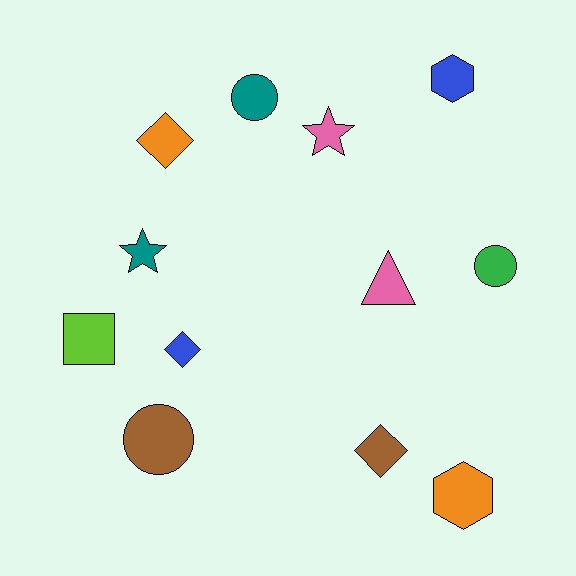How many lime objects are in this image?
There is 1 lime object.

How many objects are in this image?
There are 12 objects.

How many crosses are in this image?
There are no crosses.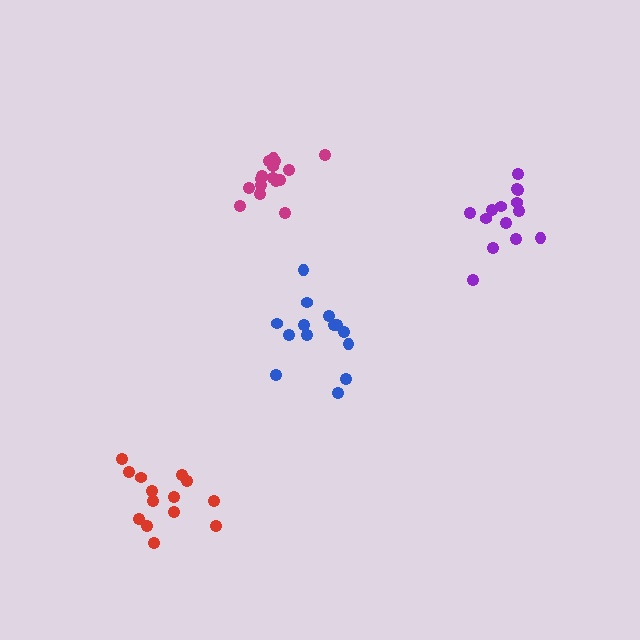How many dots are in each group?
Group 1: 14 dots, Group 2: 14 dots, Group 3: 14 dots, Group 4: 16 dots (58 total).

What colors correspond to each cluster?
The clusters are colored: blue, purple, red, magenta.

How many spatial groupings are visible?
There are 4 spatial groupings.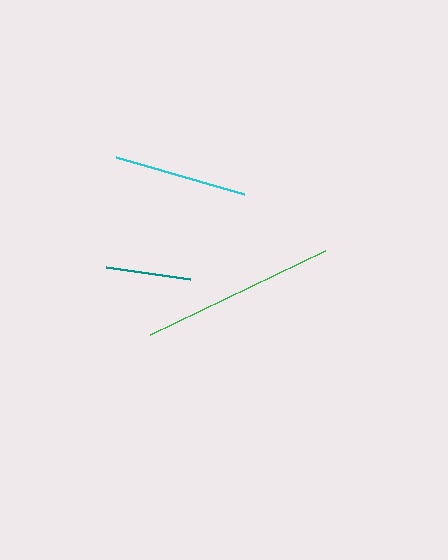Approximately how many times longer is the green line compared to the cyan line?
The green line is approximately 1.5 times the length of the cyan line.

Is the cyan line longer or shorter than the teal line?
The cyan line is longer than the teal line.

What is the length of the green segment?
The green segment is approximately 194 pixels long.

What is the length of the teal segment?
The teal segment is approximately 86 pixels long.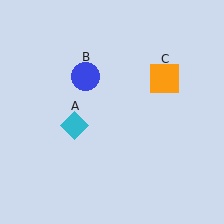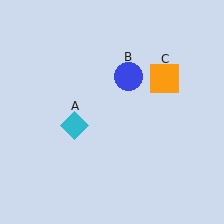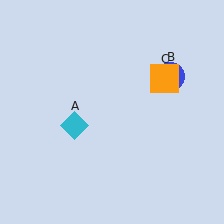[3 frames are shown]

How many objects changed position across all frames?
1 object changed position: blue circle (object B).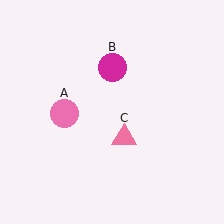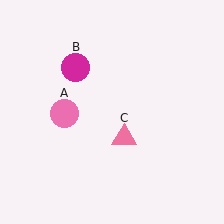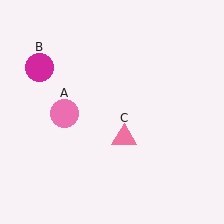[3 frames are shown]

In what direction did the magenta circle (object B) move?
The magenta circle (object B) moved left.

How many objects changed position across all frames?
1 object changed position: magenta circle (object B).